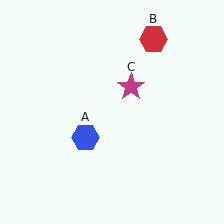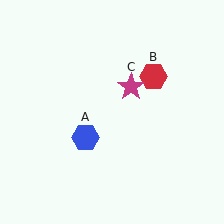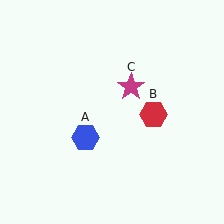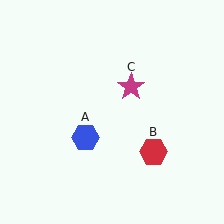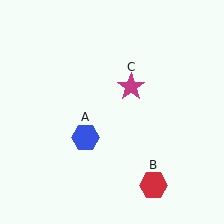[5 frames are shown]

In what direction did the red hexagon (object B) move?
The red hexagon (object B) moved down.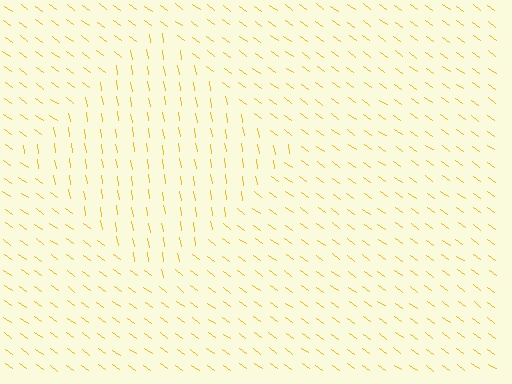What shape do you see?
I see a diamond.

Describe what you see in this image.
The image is filled with small yellow line segments. A diamond region in the image has lines oriented differently from the surrounding lines, creating a visible texture boundary.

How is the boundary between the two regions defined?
The boundary is defined purely by a change in line orientation (approximately 45 degrees difference). All lines are the same color and thickness.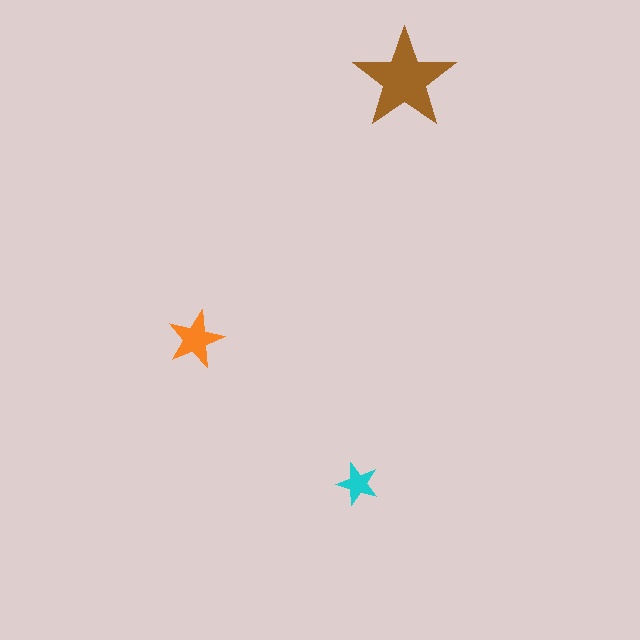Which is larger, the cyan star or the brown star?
The brown one.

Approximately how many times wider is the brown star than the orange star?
About 2 times wider.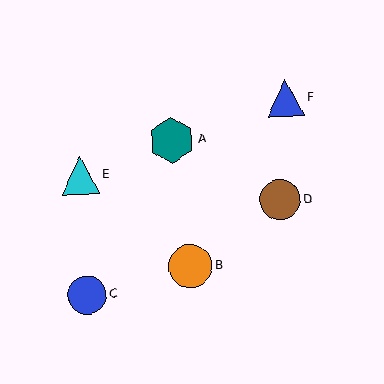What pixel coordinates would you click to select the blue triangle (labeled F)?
Click at (285, 98) to select the blue triangle F.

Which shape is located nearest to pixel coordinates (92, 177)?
The cyan triangle (labeled E) at (80, 175) is nearest to that location.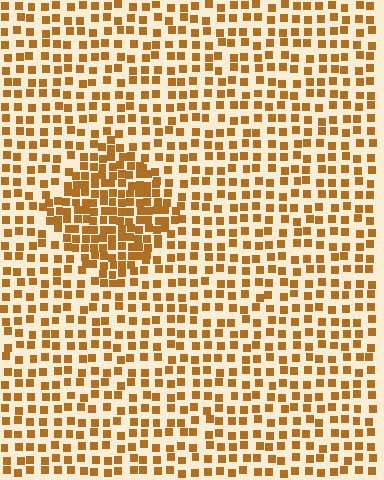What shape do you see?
I see a diamond.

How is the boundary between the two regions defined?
The boundary is defined by a change in element density (approximately 2.0x ratio). All elements are the same color, size, and shape.